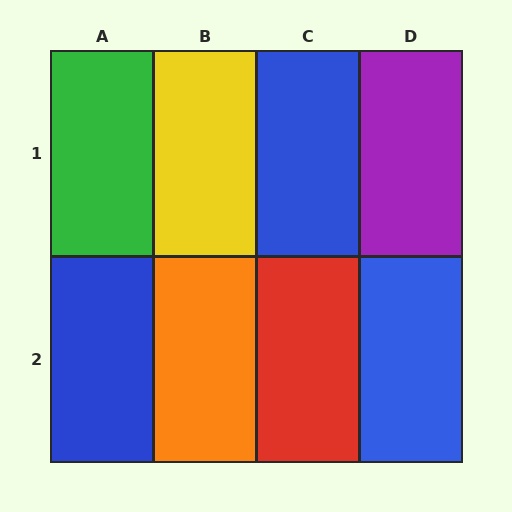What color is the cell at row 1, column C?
Blue.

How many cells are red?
1 cell is red.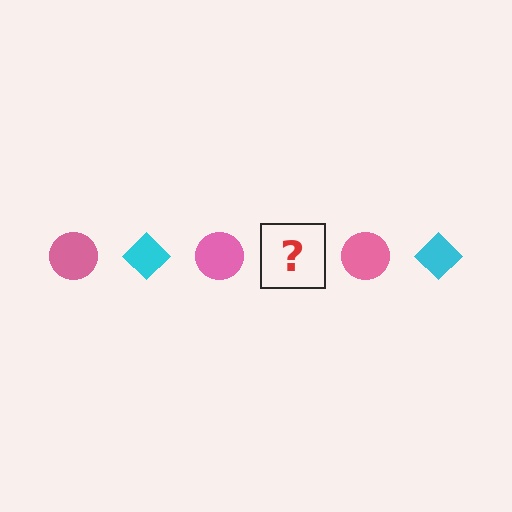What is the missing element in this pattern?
The missing element is a cyan diamond.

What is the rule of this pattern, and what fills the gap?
The rule is that the pattern alternates between pink circle and cyan diamond. The gap should be filled with a cyan diamond.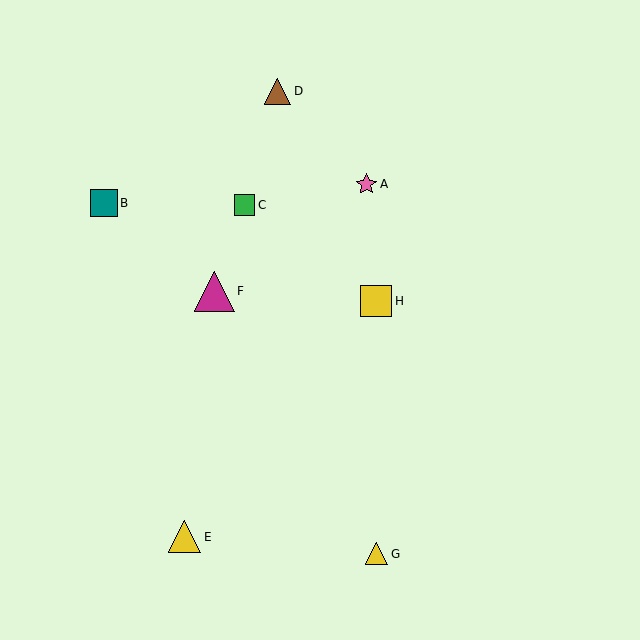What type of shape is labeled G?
Shape G is a yellow triangle.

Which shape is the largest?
The magenta triangle (labeled F) is the largest.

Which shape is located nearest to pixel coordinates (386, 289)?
The yellow square (labeled H) at (376, 301) is nearest to that location.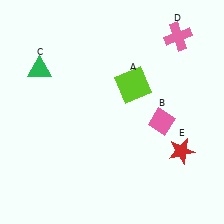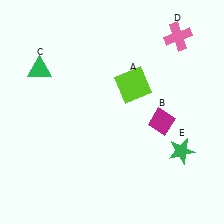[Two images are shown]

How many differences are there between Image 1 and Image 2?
There are 2 differences between the two images.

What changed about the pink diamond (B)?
In Image 1, B is pink. In Image 2, it changed to magenta.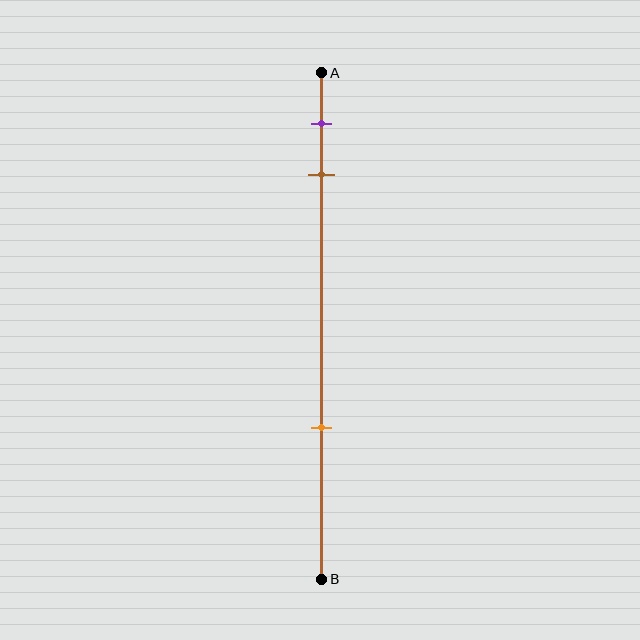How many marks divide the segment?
There are 3 marks dividing the segment.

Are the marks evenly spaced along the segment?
No, the marks are not evenly spaced.